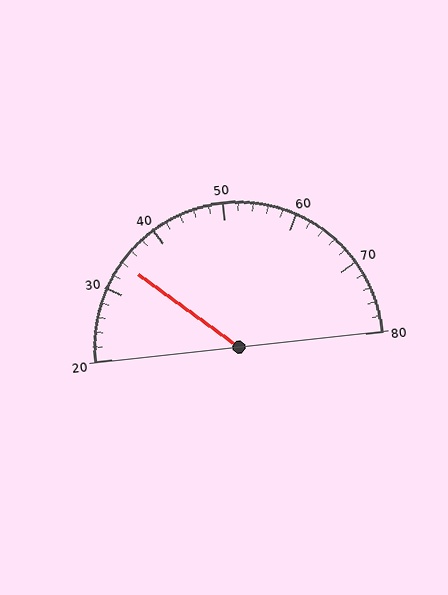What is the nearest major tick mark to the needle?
The nearest major tick mark is 30.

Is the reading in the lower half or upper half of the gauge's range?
The reading is in the lower half of the range (20 to 80).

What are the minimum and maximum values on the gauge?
The gauge ranges from 20 to 80.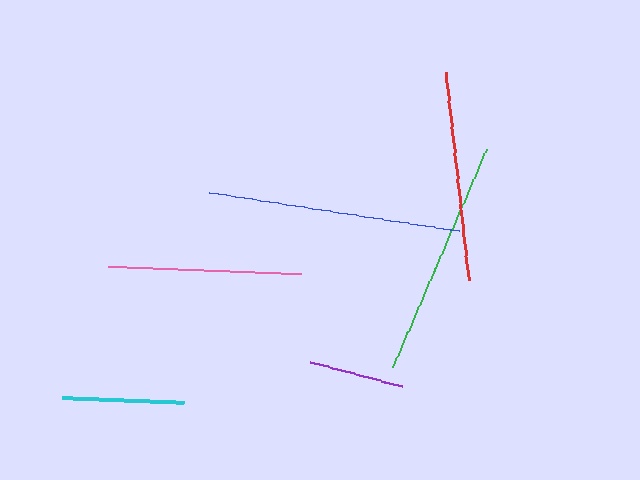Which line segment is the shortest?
The purple line is the shortest at approximately 96 pixels.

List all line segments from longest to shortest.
From longest to shortest: blue, green, red, pink, cyan, purple.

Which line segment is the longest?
The blue line is the longest at approximately 254 pixels.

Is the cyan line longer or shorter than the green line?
The green line is longer than the cyan line.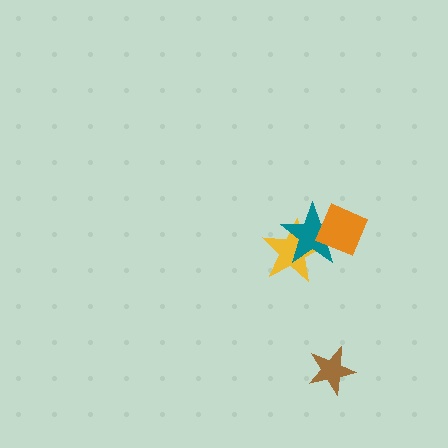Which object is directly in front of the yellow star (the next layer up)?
The teal star is directly in front of the yellow star.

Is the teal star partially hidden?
Yes, it is partially covered by another shape.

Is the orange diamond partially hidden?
No, no other shape covers it.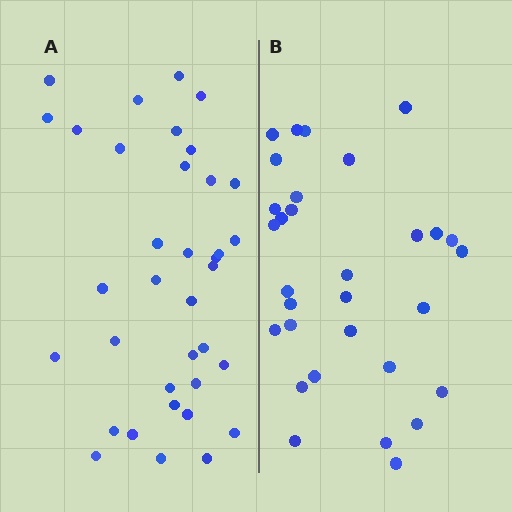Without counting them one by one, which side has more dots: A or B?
Region A (the left region) has more dots.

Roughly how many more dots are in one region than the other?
Region A has about 5 more dots than region B.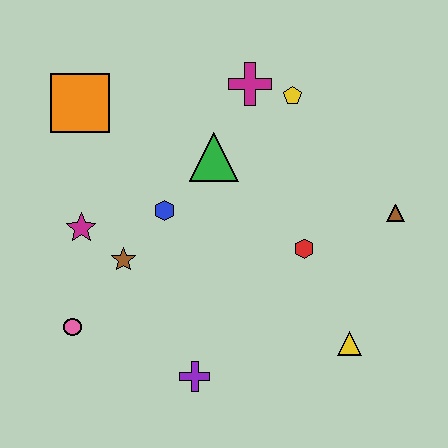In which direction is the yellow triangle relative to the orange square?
The yellow triangle is to the right of the orange square.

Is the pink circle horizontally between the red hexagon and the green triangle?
No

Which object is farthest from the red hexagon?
The orange square is farthest from the red hexagon.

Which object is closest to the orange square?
The magenta star is closest to the orange square.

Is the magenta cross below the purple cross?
No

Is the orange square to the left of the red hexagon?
Yes